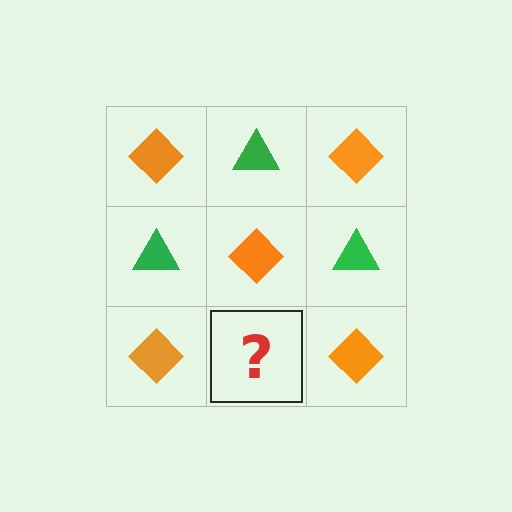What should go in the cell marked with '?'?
The missing cell should contain a green triangle.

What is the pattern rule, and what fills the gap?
The rule is that it alternates orange diamond and green triangle in a checkerboard pattern. The gap should be filled with a green triangle.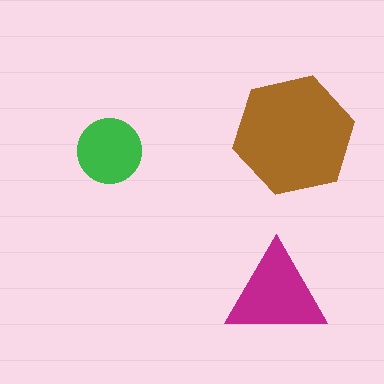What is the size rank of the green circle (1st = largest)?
3rd.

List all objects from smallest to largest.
The green circle, the magenta triangle, the brown hexagon.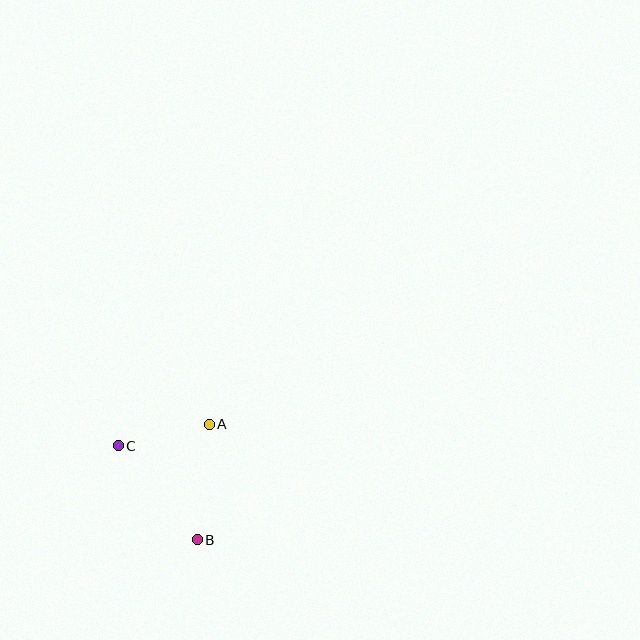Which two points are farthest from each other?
Points B and C are farthest from each other.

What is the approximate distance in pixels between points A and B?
The distance between A and B is approximately 116 pixels.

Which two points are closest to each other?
Points A and C are closest to each other.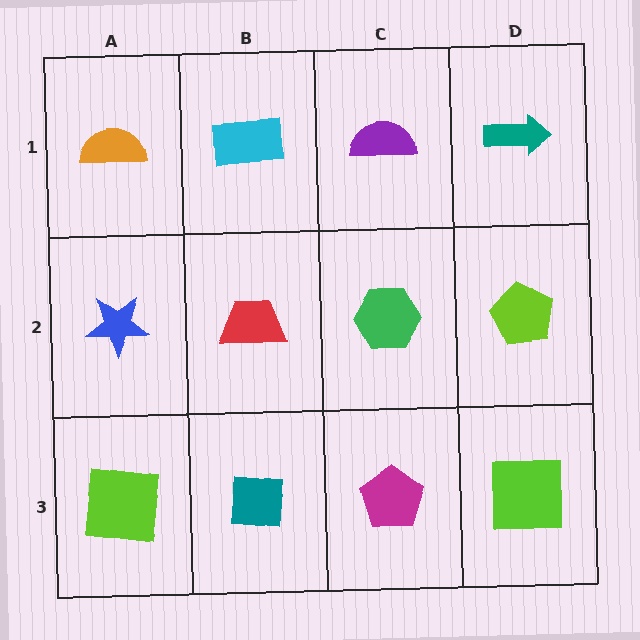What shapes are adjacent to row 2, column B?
A cyan rectangle (row 1, column B), a teal square (row 3, column B), a blue star (row 2, column A), a green hexagon (row 2, column C).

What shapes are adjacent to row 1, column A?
A blue star (row 2, column A), a cyan rectangle (row 1, column B).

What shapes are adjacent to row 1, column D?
A lime pentagon (row 2, column D), a purple semicircle (row 1, column C).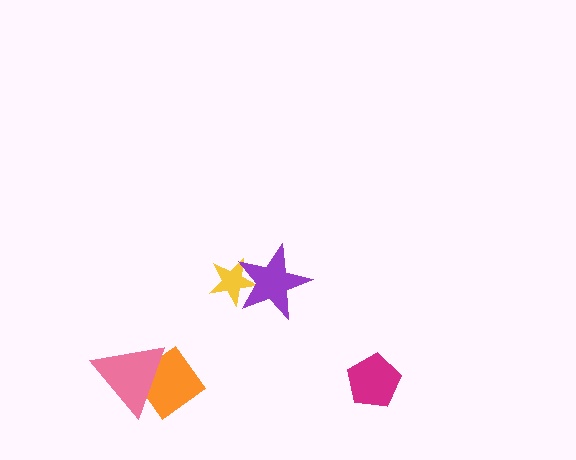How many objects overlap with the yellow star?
1 object overlaps with the yellow star.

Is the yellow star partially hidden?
Yes, it is partially covered by another shape.